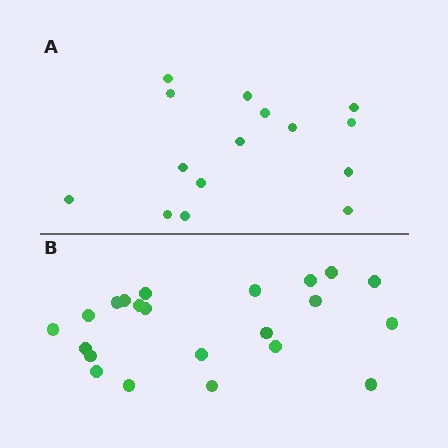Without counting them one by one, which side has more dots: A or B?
Region B (the bottom region) has more dots.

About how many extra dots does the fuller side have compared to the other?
Region B has roughly 8 or so more dots than region A.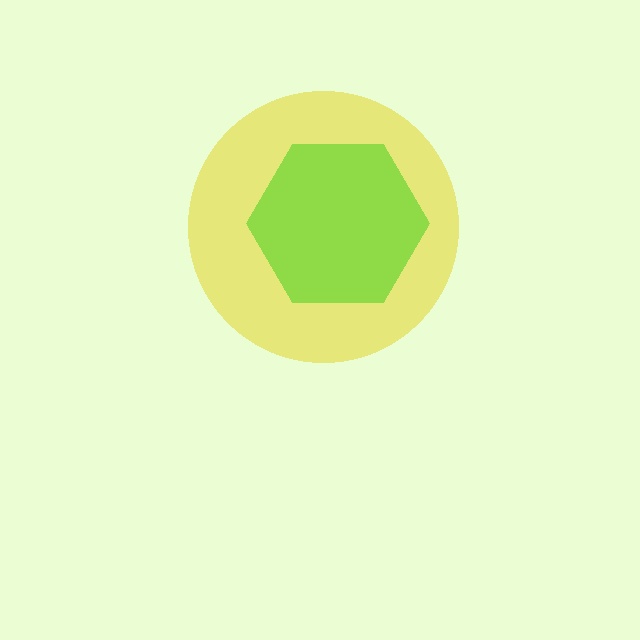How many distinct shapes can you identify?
There are 2 distinct shapes: a yellow circle, a lime hexagon.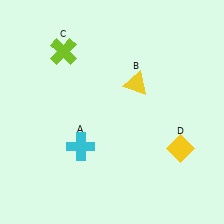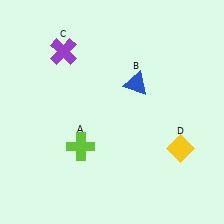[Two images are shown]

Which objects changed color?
A changed from cyan to lime. B changed from yellow to blue. C changed from lime to purple.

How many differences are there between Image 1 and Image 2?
There are 3 differences between the two images.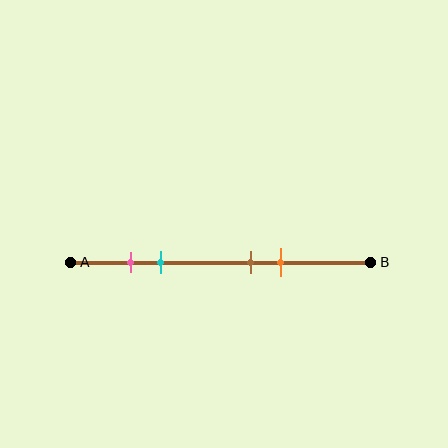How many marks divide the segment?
There are 4 marks dividing the segment.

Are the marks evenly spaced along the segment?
No, the marks are not evenly spaced.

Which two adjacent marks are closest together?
The pink and cyan marks are the closest adjacent pair.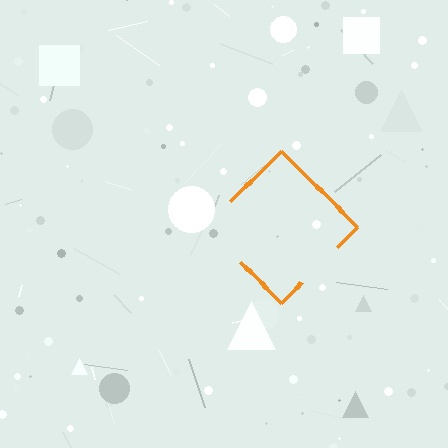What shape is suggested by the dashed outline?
The dashed outline suggests a diamond.